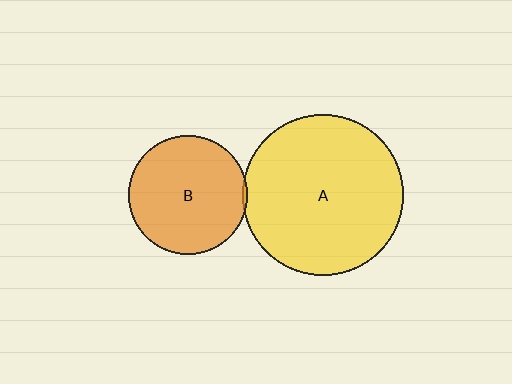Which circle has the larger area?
Circle A (yellow).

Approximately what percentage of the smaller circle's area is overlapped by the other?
Approximately 5%.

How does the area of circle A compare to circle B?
Approximately 1.8 times.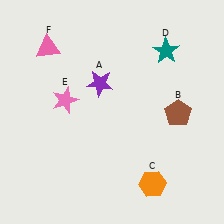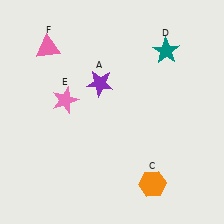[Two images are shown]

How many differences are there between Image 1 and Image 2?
There is 1 difference between the two images.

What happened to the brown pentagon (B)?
The brown pentagon (B) was removed in Image 2. It was in the bottom-right area of Image 1.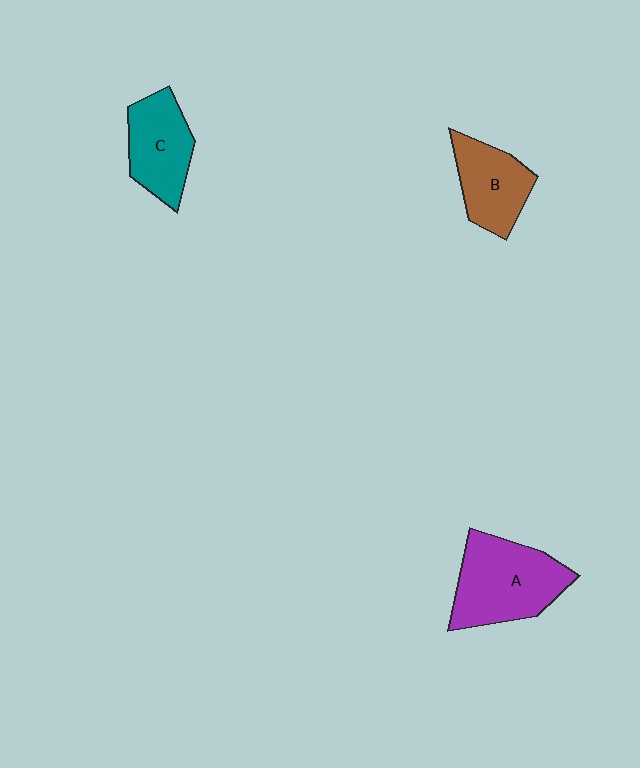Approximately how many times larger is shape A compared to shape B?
Approximately 1.5 times.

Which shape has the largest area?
Shape A (purple).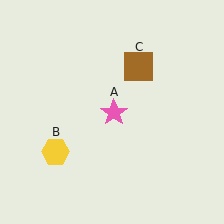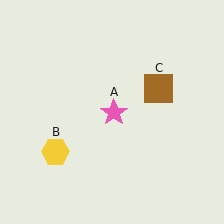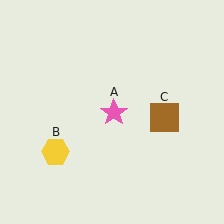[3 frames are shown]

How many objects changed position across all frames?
1 object changed position: brown square (object C).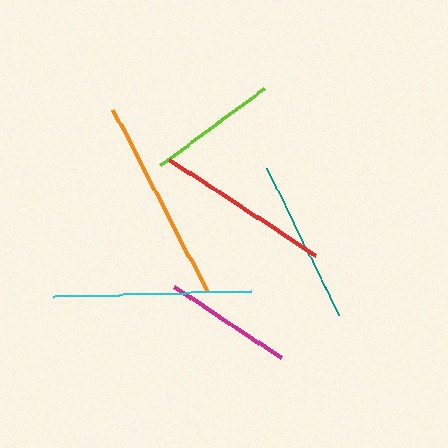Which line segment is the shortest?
The lime line is the shortest at approximately 129 pixels.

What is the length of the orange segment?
The orange segment is approximately 204 pixels long.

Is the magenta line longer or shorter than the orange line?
The orange line is longer than the magenta line.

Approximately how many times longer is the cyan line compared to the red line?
The cyan line is approximately 1.1 times the length of the red line.